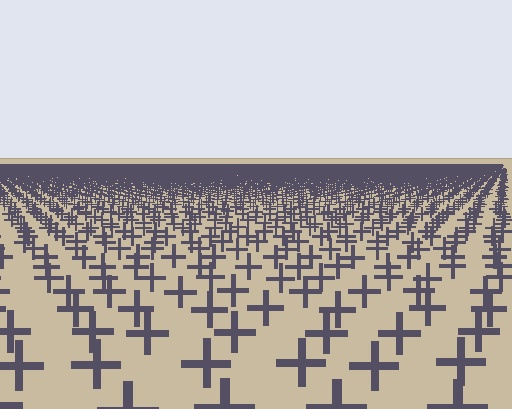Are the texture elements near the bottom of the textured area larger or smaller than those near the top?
Larger. Near the bottom, elements are closer to the viewer and appear at a bigger on-screen size.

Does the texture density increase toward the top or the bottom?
Density increases toward the top.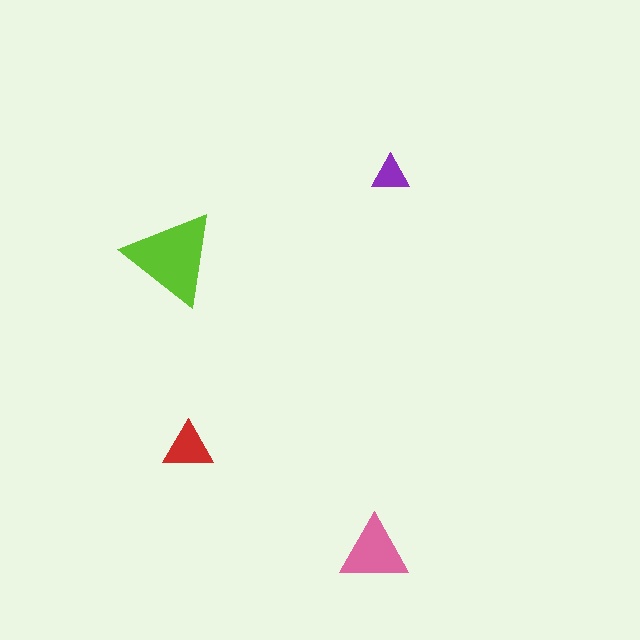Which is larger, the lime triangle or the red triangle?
The lime one.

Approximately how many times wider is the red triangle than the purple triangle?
About 1.5 times wider.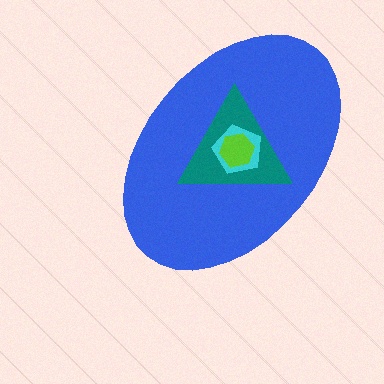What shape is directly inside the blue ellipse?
The teal triangle.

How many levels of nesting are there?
4.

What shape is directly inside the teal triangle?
The cyan pentagon.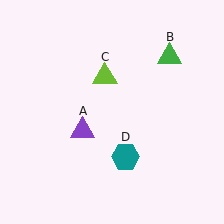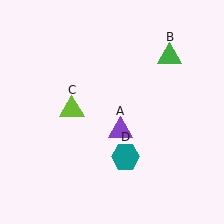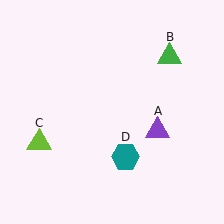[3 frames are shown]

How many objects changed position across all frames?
2 objects changed position: purple triangle (object A), lime triangle (object C).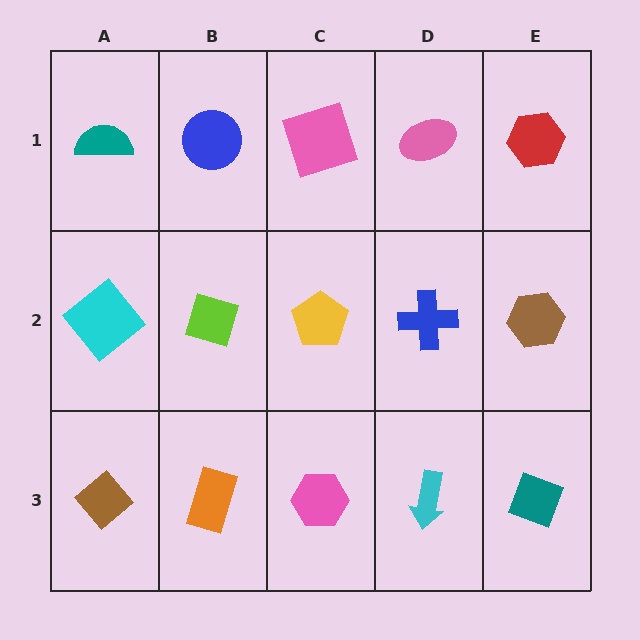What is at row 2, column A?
A cyan diamond.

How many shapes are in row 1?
5 shapes.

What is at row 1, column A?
A teal semicircle.